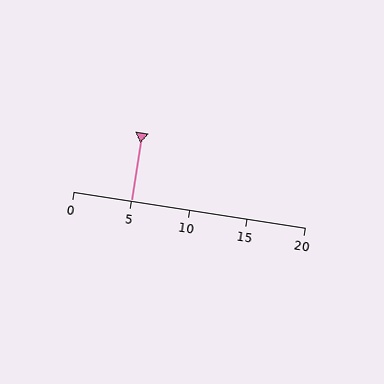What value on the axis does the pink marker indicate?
The marker indicates approximately 5.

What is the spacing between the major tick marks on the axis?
The major ticks are spaced 5 apart.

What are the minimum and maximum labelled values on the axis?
The axis runs from 0 to 20.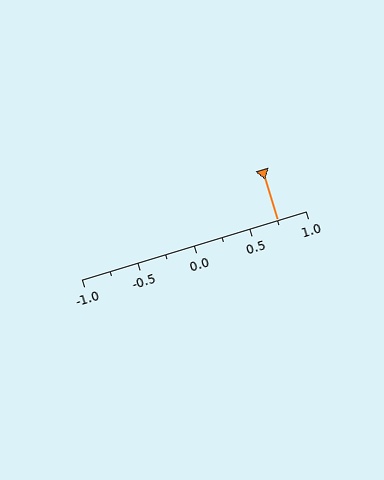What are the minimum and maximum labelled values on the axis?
The axis runs from -1.0 to 1.0.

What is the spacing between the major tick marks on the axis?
The major ticks are spaced 0.5 apart.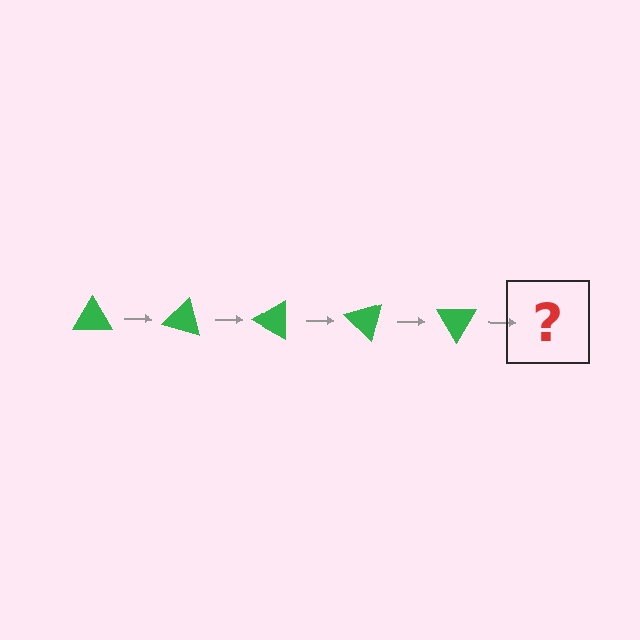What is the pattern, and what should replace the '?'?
The pattern is that the triangle rotates 15 degrees each step. The '?' should be a green triangle rotated 75 degrees.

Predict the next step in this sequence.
The next step is a green triangle rotated 75 degrees.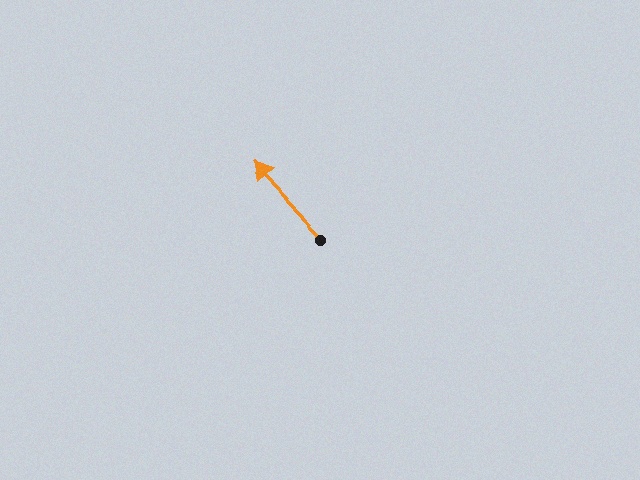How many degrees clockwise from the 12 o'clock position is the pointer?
Approximately 318 degrees.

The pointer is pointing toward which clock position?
Roughly 11 o'clock.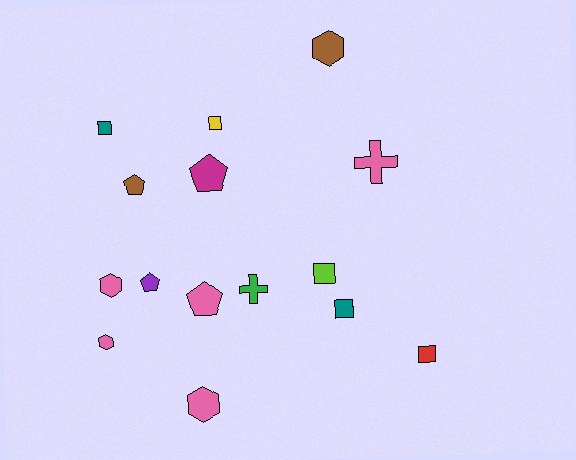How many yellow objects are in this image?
There is 1 yellow object.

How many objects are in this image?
There are 15 objects.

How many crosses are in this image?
There are 2 crosses.